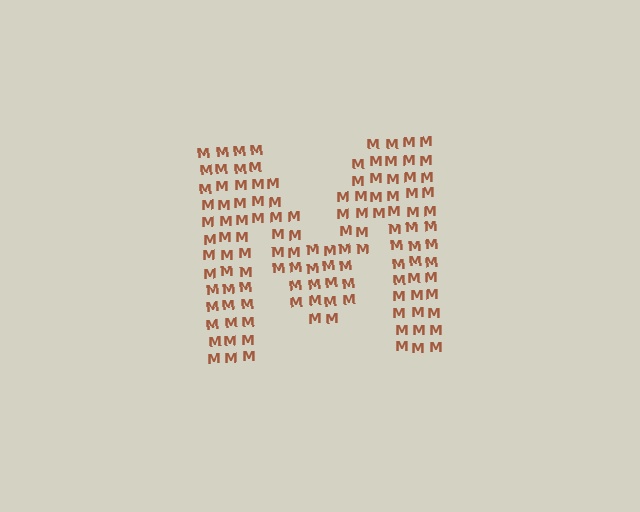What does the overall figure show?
The overall figure shows the letter M.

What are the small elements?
The small elements are letter M's.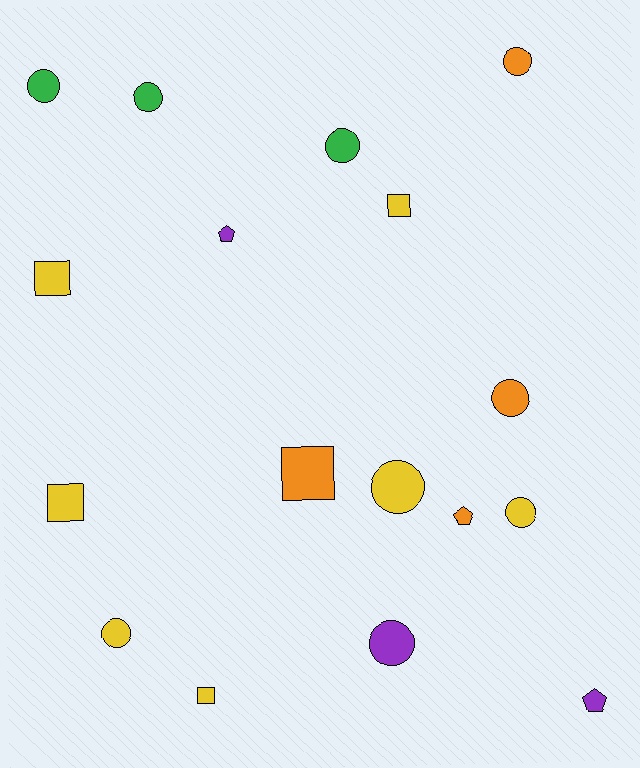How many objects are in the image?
There are 17 objects.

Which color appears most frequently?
Yellow, with 7 objects.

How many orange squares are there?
There is 1 orange square.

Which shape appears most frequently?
Circle, with 9 objects.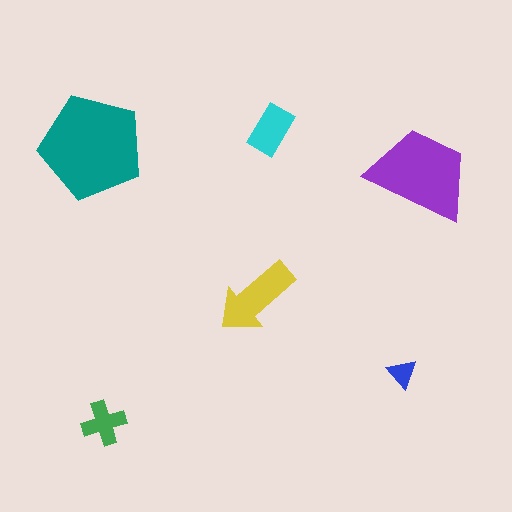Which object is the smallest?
The blue triangle.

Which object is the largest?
The teal pentagon.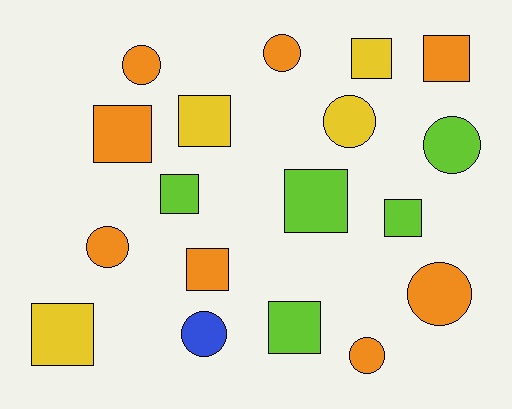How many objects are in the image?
There are 18 objects.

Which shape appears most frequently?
Square, with 10 objects.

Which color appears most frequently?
Orange, with 8 objects.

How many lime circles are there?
There is 1 lime circle.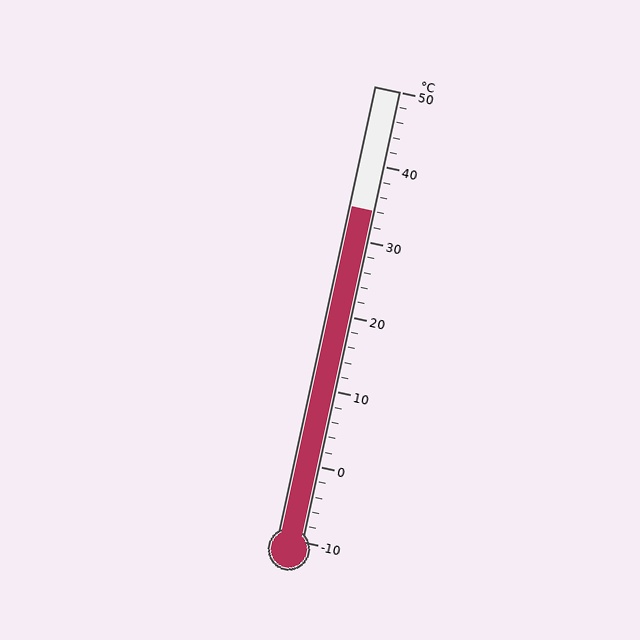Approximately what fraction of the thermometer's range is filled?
The thermometer is filled to approximately 75% of its range.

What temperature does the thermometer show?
The thermometer shows approximately 34°C.